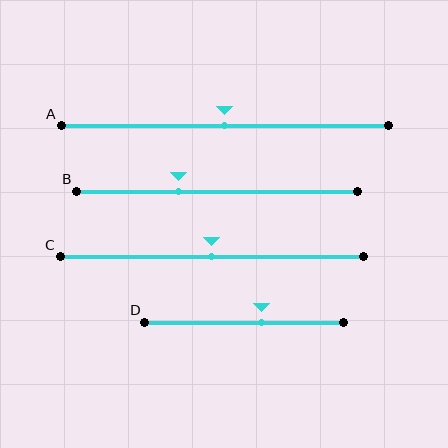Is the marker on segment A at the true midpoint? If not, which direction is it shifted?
Yes, the marker on segment A is at the true midpoint.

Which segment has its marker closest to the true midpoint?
Segment A has its marker closest to the true midpoint.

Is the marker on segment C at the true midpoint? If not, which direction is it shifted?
Yes, the marker on segment C is at the true midpoint.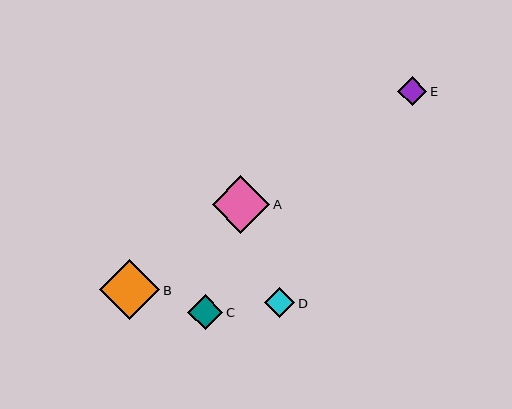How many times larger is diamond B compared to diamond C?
Diamond B is approximately 1.7 times the size of diamond C.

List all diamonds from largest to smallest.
From largest to smallest: B, A, C, D, E.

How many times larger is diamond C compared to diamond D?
Diamond C is approximately 1.2 times the size of diamond D.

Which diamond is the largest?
Diamond B is the largest with a size of approximately 60 pixels.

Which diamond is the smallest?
Diamond E is the smallest with a size of approximately 29 pixels.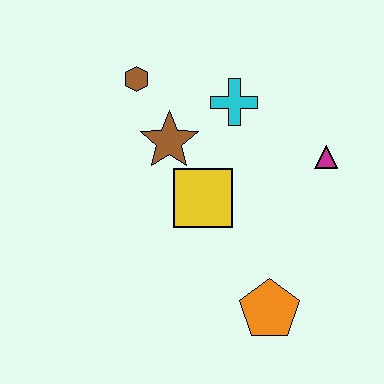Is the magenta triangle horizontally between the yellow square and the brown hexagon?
No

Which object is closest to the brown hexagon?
The brown star is closest to the brown hexagon.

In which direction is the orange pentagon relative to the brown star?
The orange pentagon is below the brown star.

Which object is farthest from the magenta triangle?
The brown hexagon is farthest from the magenta triangle.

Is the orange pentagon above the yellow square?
No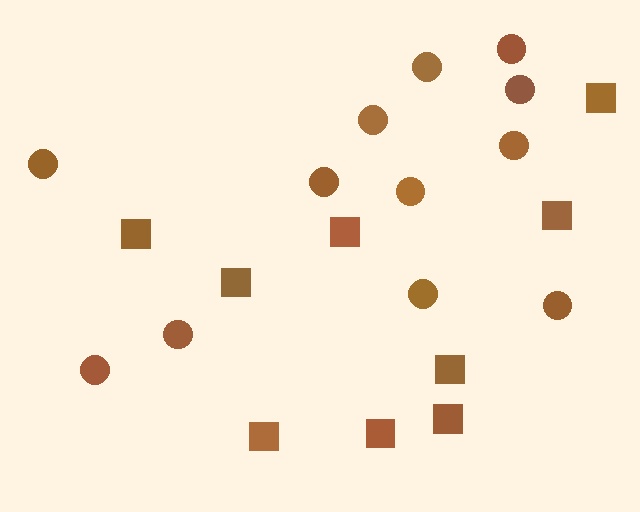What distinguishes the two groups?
There are 2 groups: one group of circles (12) and one group of squares (9).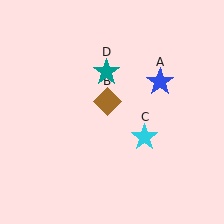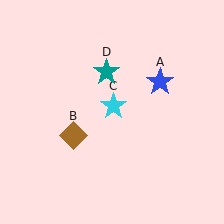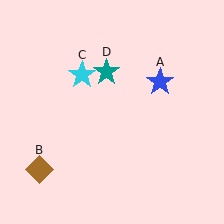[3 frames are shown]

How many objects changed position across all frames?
2 objects changed position: brown diamond (object B), cyan star (object C).